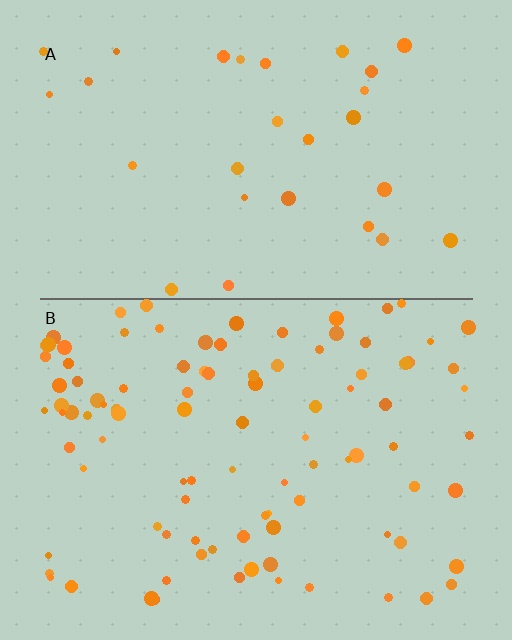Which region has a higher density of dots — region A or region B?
B (the bottom).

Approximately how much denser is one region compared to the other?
Approximately 3.4× — region B over region A.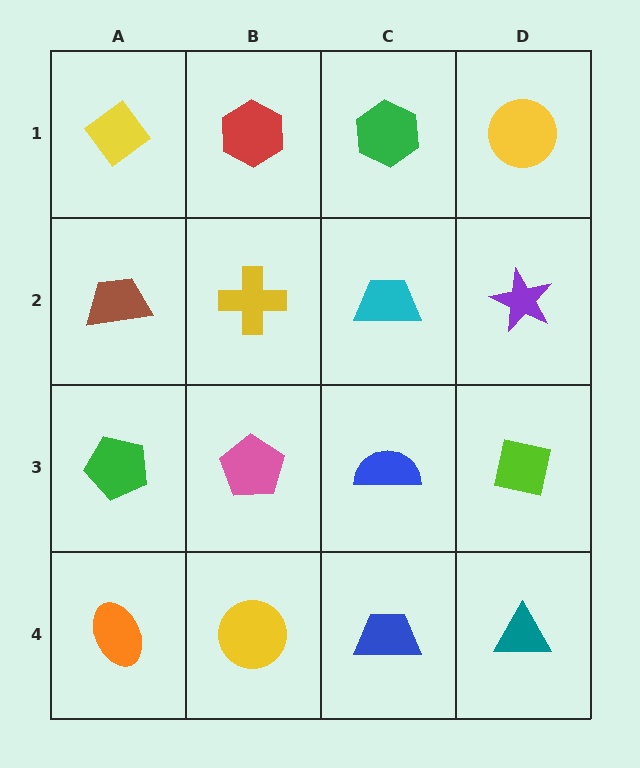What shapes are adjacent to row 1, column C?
A cyan trapezoid (row 2, column C), a red hexagon (row 1, column B), a yellow circle (row 1, column D).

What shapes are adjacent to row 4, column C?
A blue semicircle (row 3, column C), a yellow circle (row 4, column B), a teal triangle (row 4, column D).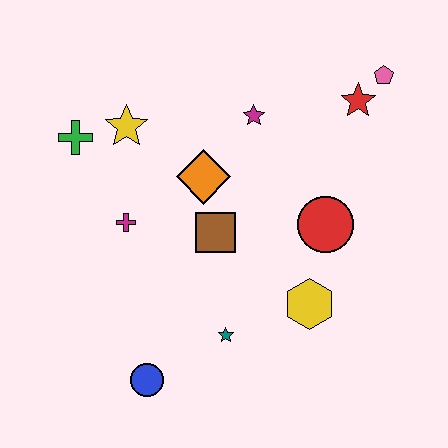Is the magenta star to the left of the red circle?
Yes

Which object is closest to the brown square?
The orange diamond is closest to the brown square.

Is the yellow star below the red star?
Yes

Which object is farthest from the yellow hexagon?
The green cross is farthest from the yellow hexagon.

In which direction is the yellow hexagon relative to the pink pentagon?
The yellow hexagon is below the pink pentagon.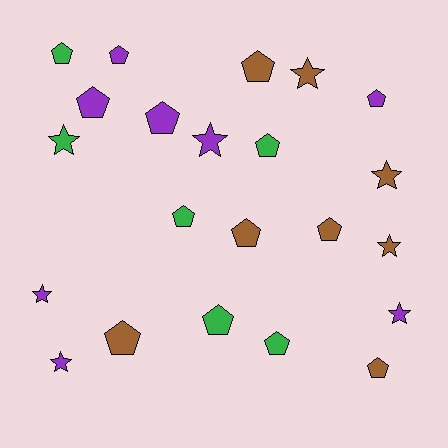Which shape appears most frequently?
Pentagon, with 14 objects.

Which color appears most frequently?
Brown, with 8 objects.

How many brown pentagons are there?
There are 5 brown pentagons.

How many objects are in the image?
There are 22 objects.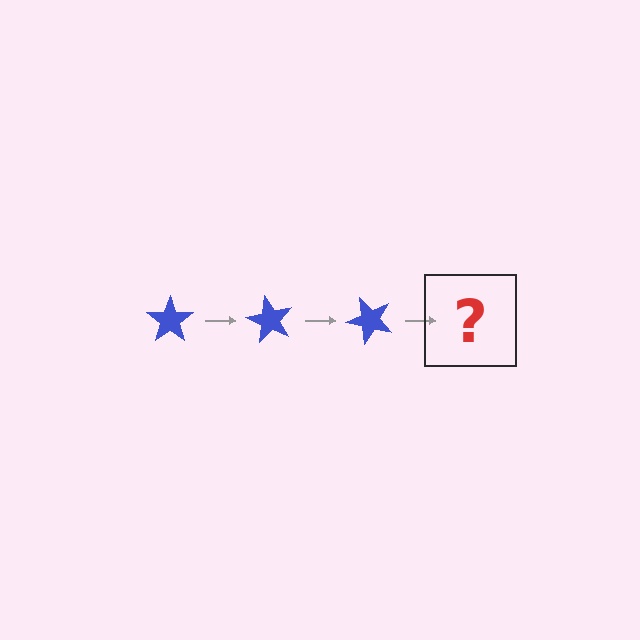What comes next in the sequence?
The next element should be a blue star rotated 180 degrees.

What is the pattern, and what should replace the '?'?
The pattern is that the star rotates 60 degrees each step. The '?' should be a blue star rotated 180 degrees.